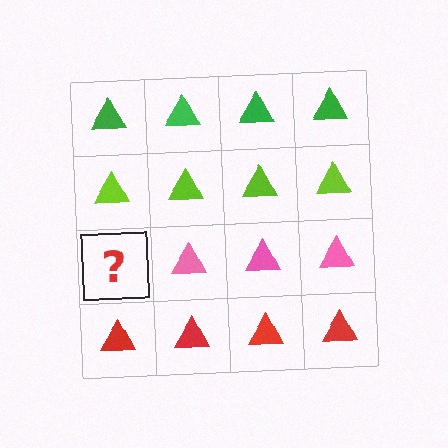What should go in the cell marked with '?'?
The missing cell should contain a pink triangle.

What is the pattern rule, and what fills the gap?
The rule is that each row has a consistent color. The gap should be filled with a pink triangle.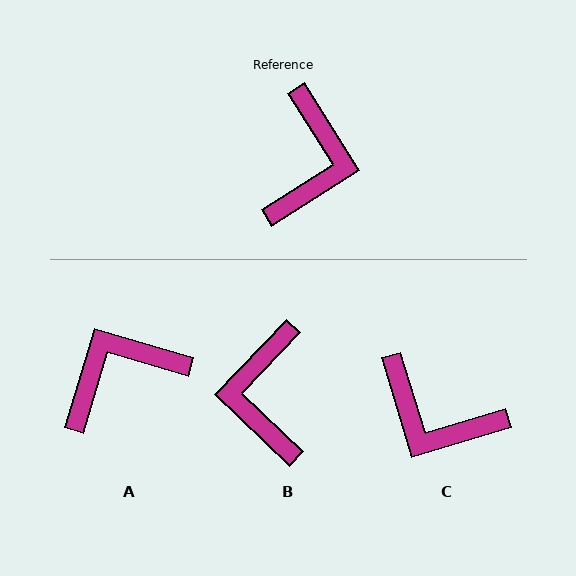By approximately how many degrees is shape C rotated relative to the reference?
Approximately 106 degrees clockwise.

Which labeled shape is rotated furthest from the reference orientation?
B, about 166 degrees away.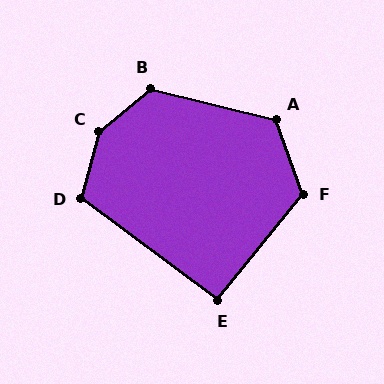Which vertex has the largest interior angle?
C, at approximately 144 degrees.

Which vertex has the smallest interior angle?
E, at approximately 92 degrees.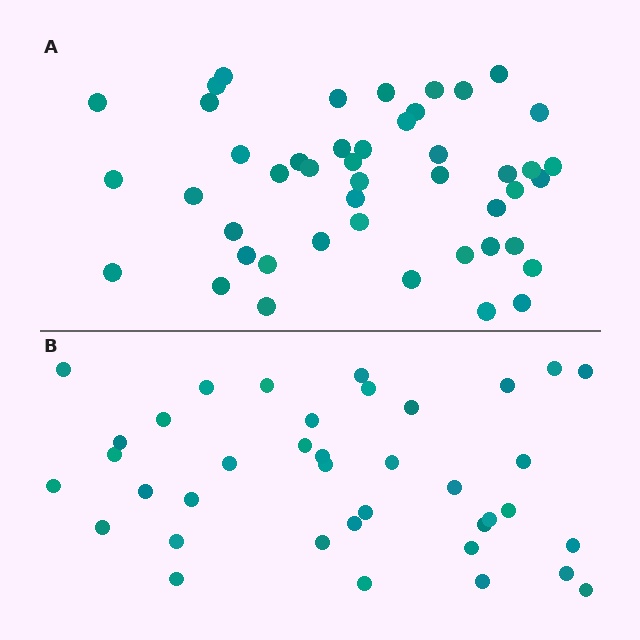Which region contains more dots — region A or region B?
Region A (the top region) has more dots.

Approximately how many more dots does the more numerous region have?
Region A has roughly 8 or so more dots than region B.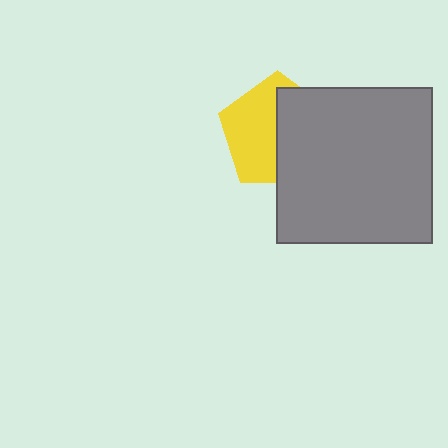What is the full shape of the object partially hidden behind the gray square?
The partially hidden object is a yellow pentagon.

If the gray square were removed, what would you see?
You would see the complete yellow pentagon.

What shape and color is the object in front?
The object in front is a gray square.